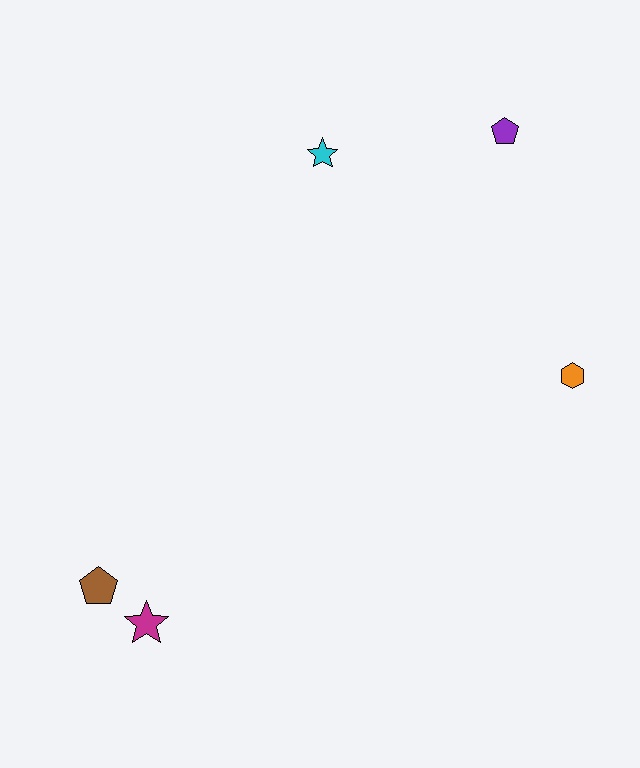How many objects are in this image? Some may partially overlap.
There are 5 objects.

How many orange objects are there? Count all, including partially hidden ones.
There is 1 orange object.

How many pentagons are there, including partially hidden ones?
There are 2 pentagons.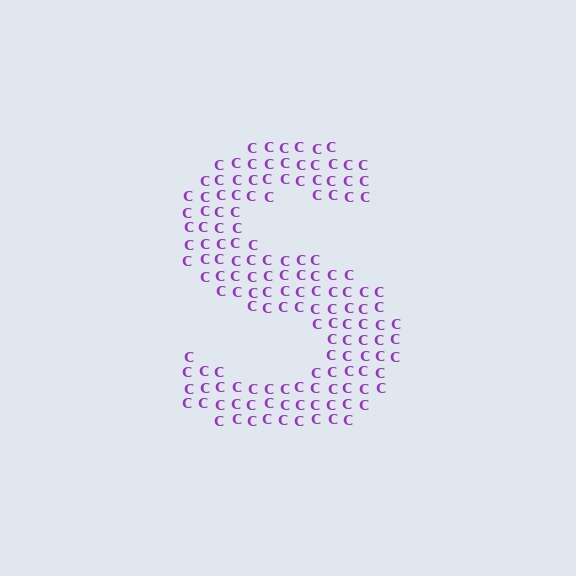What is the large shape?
The large shape is the letter S.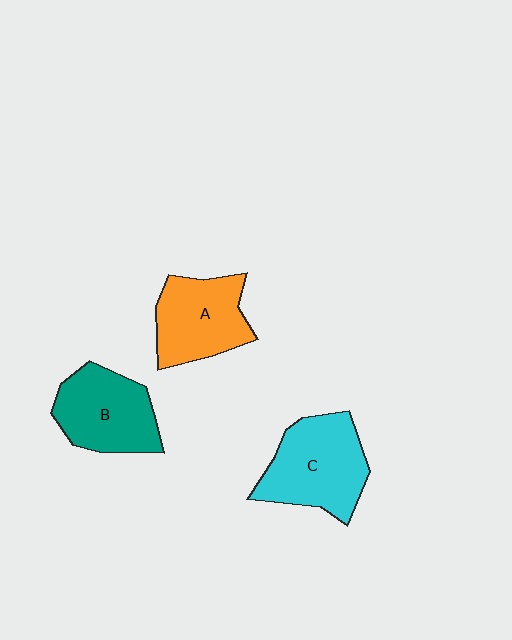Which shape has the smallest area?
Shape A (orange).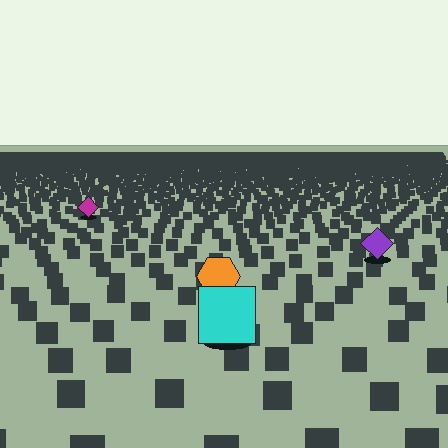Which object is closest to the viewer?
The cyan square is closest. The texture marks near it are larger and more spread out.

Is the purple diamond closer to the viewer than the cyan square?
No. The cyan square is closer — you can tell from the texture gradient: the ground texture is coarser near it.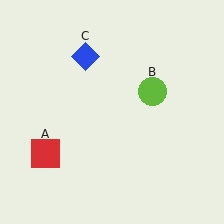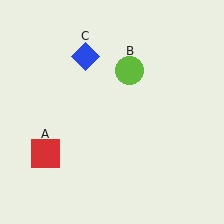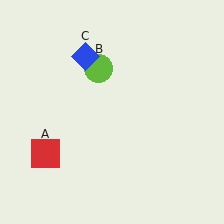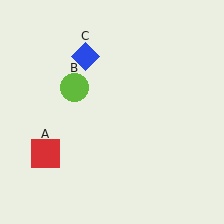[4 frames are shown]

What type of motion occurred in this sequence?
The lime circle (object B) rotated counterclockwise around the center of the scene.